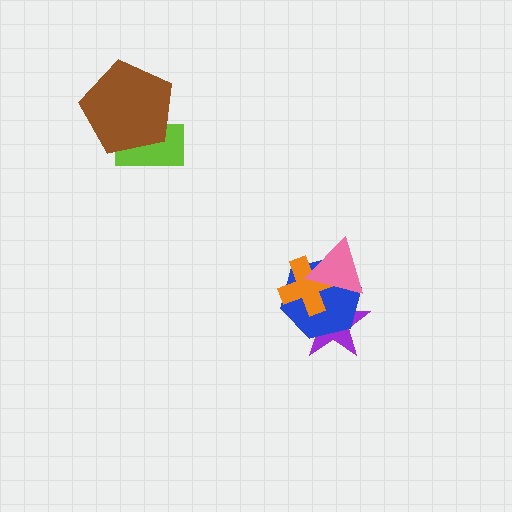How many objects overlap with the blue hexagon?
3 objects overlap with the blue hexagon.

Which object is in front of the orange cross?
The pink triangle is in front of the orange cross.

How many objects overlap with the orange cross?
3 objects overlap with the orange cross.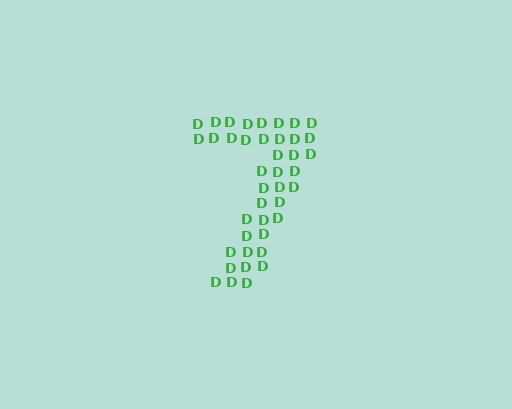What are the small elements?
The small elements are letter D's.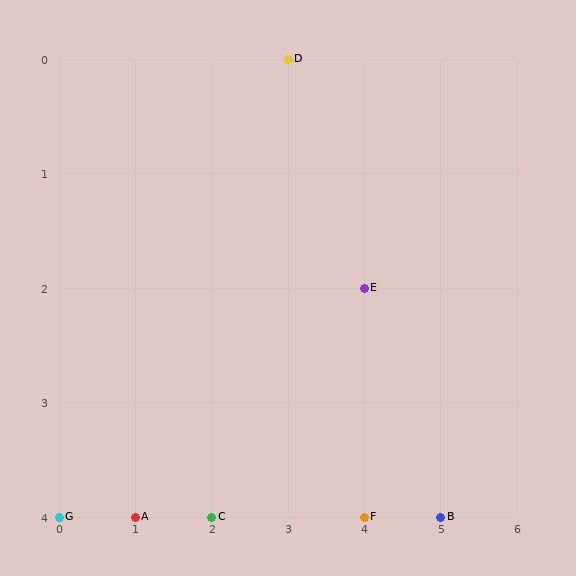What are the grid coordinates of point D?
Point D is at grid coordinates (3, 0).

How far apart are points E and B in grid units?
Points E and B are 1 column and 2 rows apart (about 2.2 grid units diagonally).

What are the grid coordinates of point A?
Point A is at grid coordinates (1, 4).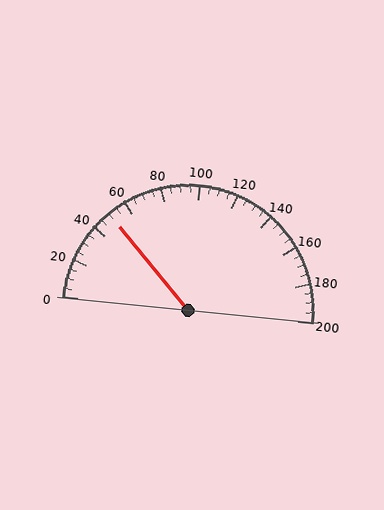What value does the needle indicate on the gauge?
The needle indicates approximately 50.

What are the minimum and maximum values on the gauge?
The gauge ranges from 0 to 200.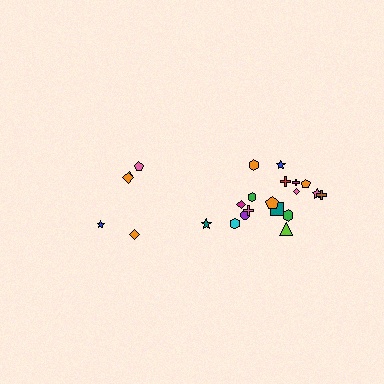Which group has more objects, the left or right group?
The right group.